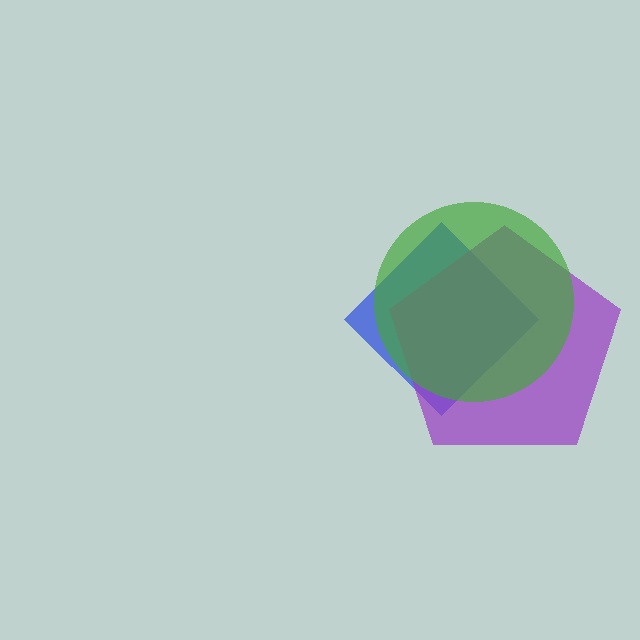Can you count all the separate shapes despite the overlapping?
Yes, there are 3 separate shapes.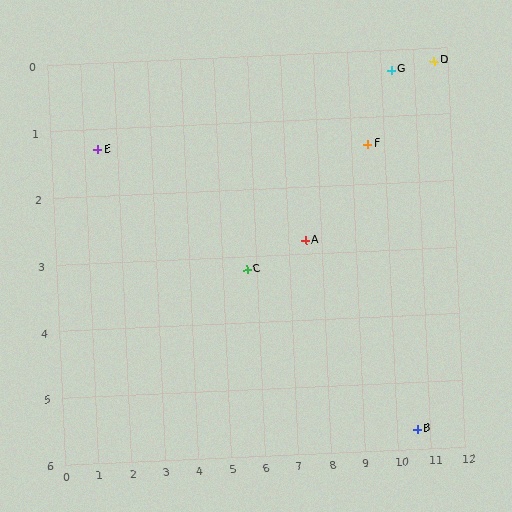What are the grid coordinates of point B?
Point B is at approximately (10.6, 5.7).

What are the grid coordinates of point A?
Point A is at approximately (7.5, 2.8).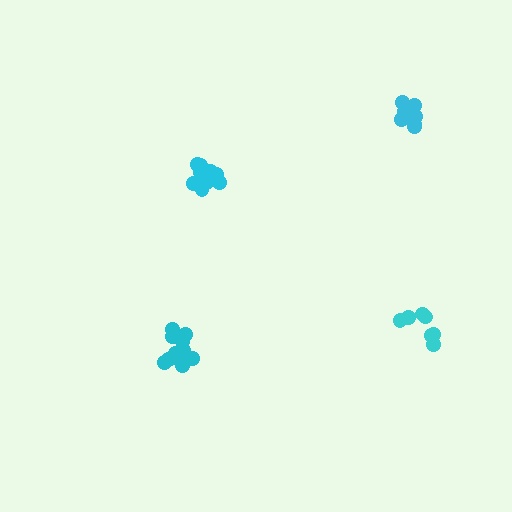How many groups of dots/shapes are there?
There are 4 groups.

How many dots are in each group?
Group 1: 9 dots, Group 2: 12 dots, Group 3: 7 dots, Group 4: 8 dots (36 total).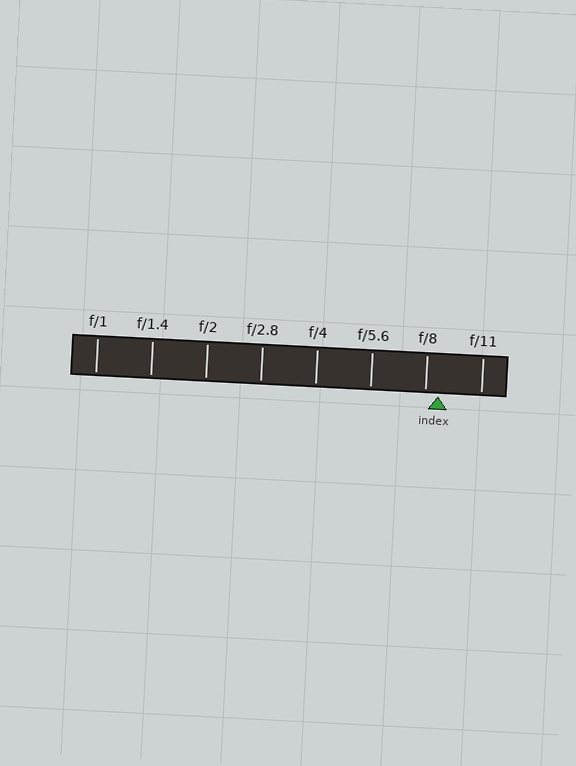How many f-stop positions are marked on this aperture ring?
There are 8 f-stop positions marked.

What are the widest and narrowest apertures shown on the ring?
The widest aperture shown is f/1 and the narrowest is f/11.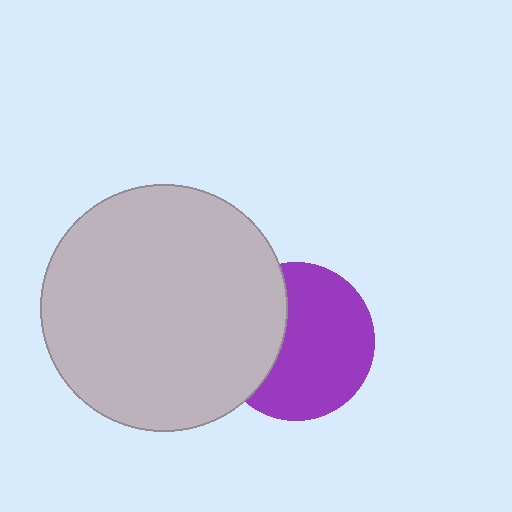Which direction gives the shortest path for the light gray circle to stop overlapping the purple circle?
Moving left gives the shortest separation.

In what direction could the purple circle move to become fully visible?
The purple circle could move right. That would shift it out from behind the light gray circle entirely.